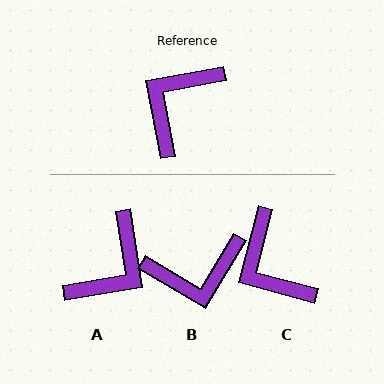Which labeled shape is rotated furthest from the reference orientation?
A, about 179 degrees away.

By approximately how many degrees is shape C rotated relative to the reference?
Approximately 65 degrees counter-clockwise.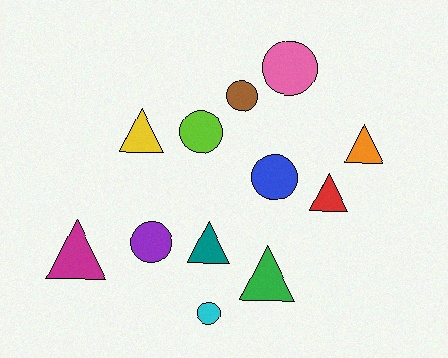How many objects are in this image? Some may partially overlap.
There are 12 objects.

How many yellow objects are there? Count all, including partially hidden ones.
There is 1 yellow object.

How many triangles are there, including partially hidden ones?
There are 6 triangles.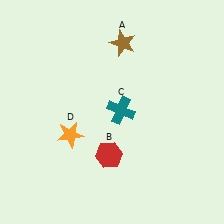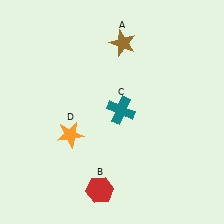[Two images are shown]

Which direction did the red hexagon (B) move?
The red hexagon (B) moved down.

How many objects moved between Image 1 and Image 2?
1 object moved between the two images.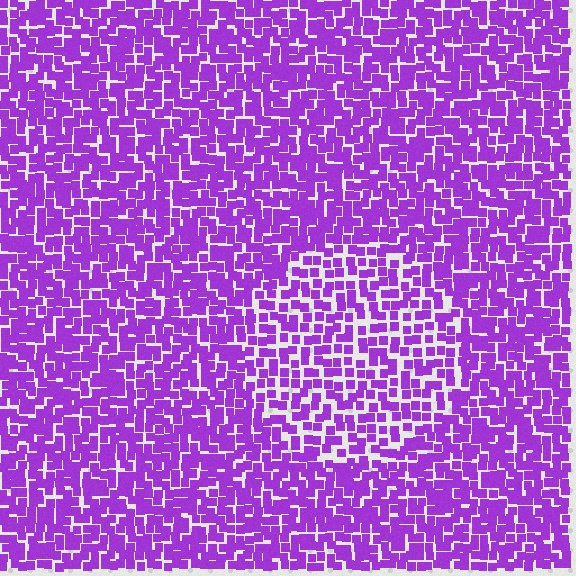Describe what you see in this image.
The image contains small purple elements arranged at two different densities. A circle-shaped region is visible where the elements are less densely packed than the surrounding area.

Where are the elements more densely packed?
The elements are more densely packed outside the circle boundary.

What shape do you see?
I see a circle.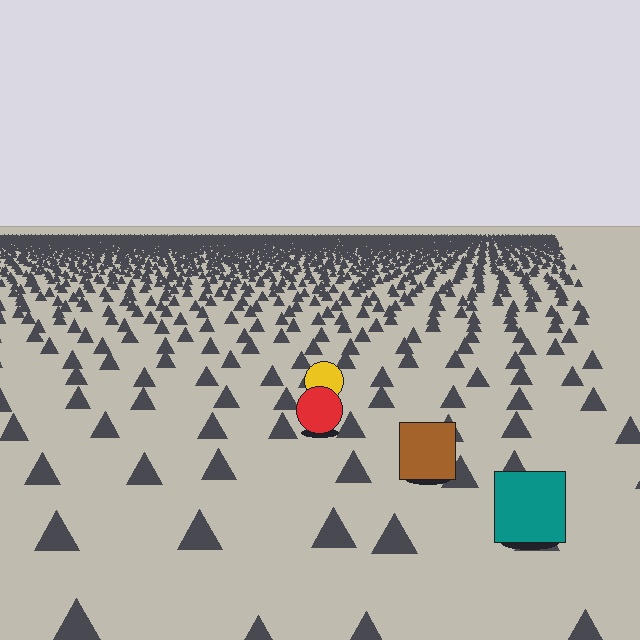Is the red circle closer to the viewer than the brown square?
No. The brown square is closer — you can tell from the texture gradient: the ground texture is coarser near it.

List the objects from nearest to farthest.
From nearest to farthest: the teal square, the brown square, the red circle, the yellow circle.